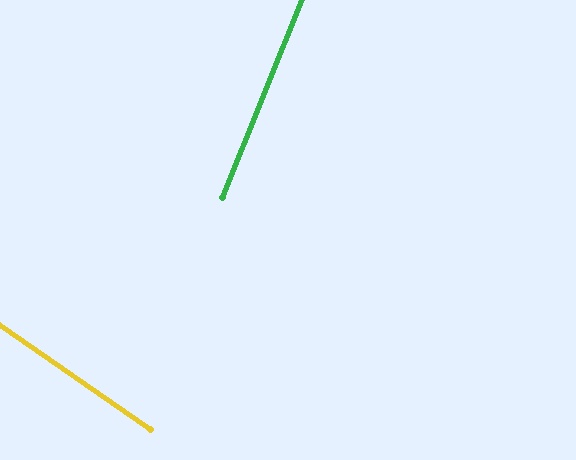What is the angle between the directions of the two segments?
Approximately 78 degrees.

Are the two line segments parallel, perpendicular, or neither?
Neither parallel nor perpendicular — they differ by about 78°.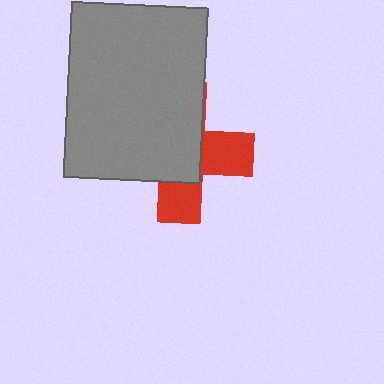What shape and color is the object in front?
The object in front is a gray rectangle.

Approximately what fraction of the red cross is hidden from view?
Roughly 61% of the red cross is hidden behind the gray rectangle.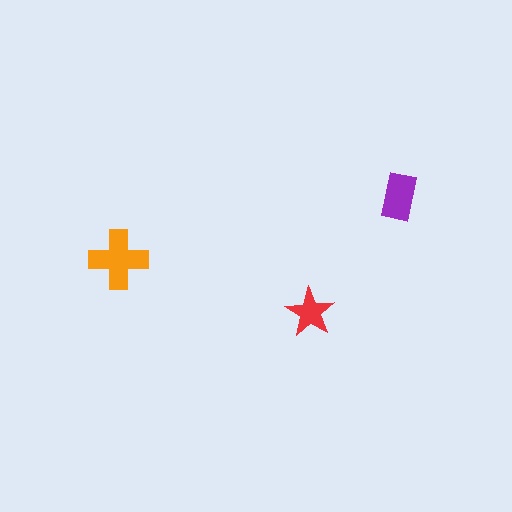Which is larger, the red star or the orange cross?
The orange cross.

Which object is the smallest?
The red star.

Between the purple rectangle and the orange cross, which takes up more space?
The orange cross.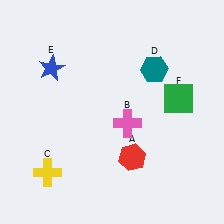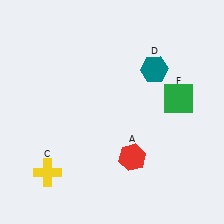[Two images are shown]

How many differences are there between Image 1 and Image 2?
There are 2 differences between the two images.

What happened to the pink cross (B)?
The pink cross (B) was removed in Image 2. It was in the bottom-right area of Image 1.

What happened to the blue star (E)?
The blue star (E) was removed in Image 2. It was in the top-left area of Image 1.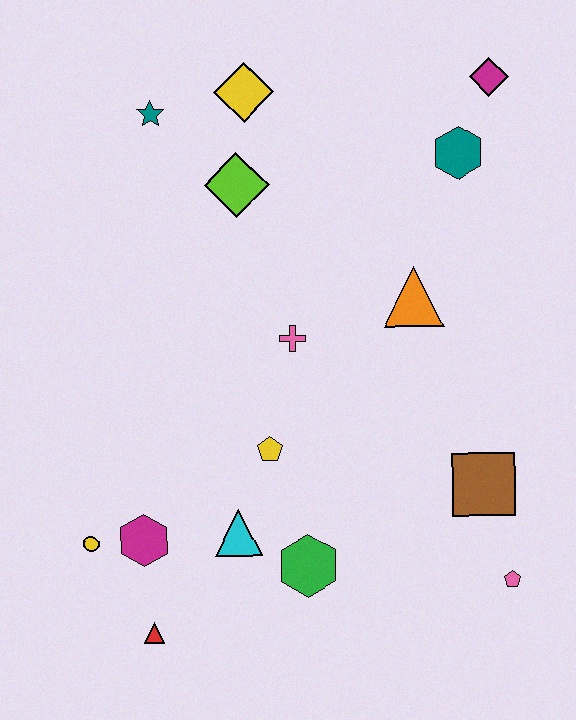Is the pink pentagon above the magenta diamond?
No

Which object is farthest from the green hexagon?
The magenta diamond is farthest from the green hexagon.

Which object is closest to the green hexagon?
The cyan triangle is closest to the green hexagon.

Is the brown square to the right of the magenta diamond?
No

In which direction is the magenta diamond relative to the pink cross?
The magenta diamond is above the pink cross.